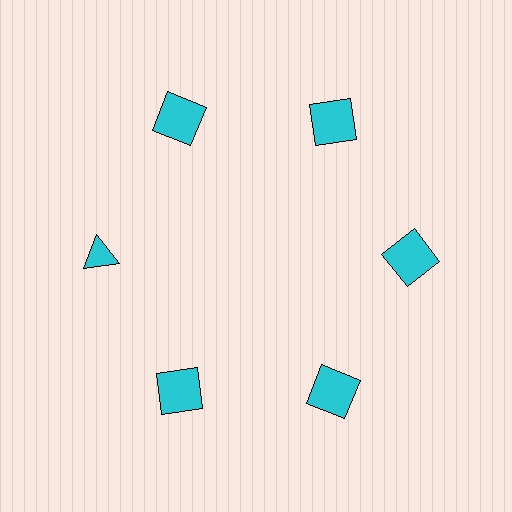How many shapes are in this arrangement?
There are 6 shapes arranged in a ring pattern.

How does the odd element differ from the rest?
It has a different shape: triangle instead of square.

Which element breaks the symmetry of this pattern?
The cyan triangle at roughly the 9 o'clock position breaks the symmetry. All other shapes are cyan squares.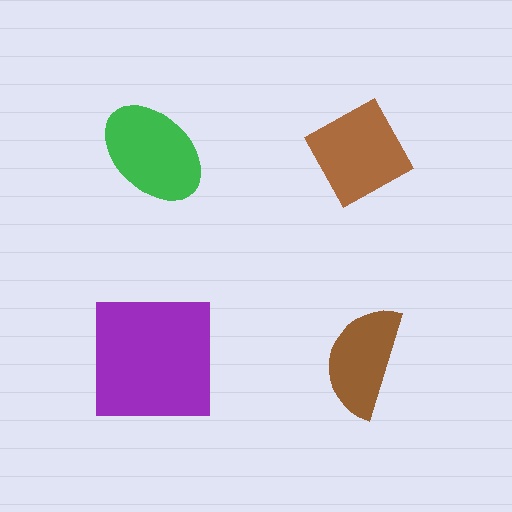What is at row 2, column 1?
A purple square.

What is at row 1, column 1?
A green ellipse.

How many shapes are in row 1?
2 shapes.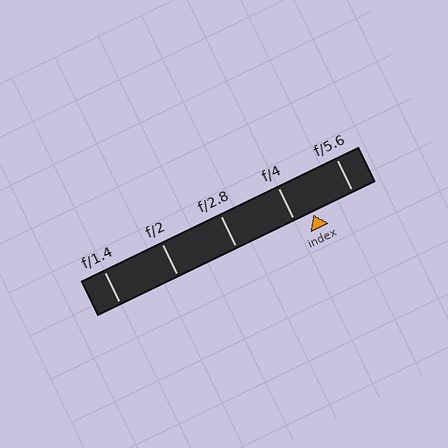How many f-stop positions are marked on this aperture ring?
There are 5 f-stop positions marked.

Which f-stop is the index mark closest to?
The index mark is closest to f/4.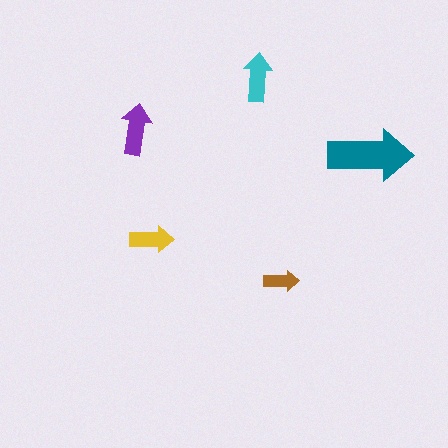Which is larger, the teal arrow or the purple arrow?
The teal one.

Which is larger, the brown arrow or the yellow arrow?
The yellow one.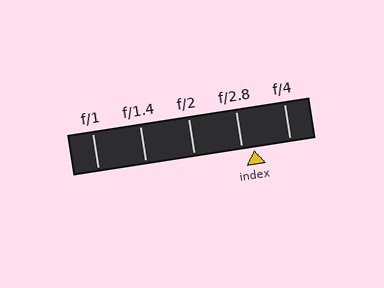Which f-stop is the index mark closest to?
The index mark is closest to f/2.8.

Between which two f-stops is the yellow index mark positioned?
The index mark is between f/2.8 and f/4.